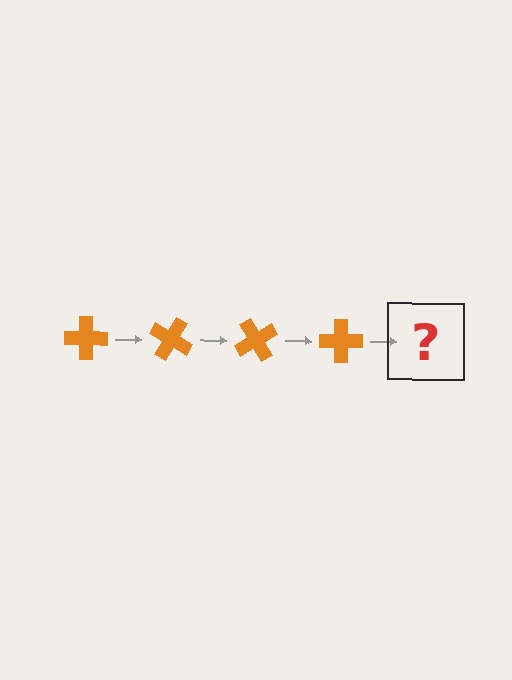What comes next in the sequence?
The next element should be an orange cross rotated 120 degrees.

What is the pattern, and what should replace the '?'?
The pattern is that the cross rotates 30 degrees each step. The '?' should be an orange cross rotated 120 degrees.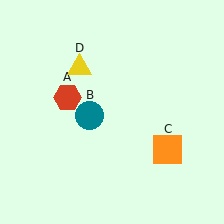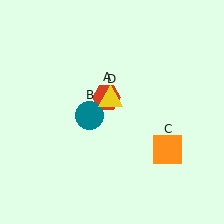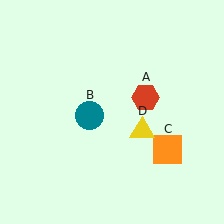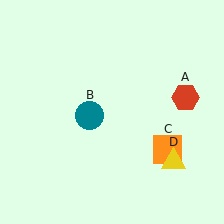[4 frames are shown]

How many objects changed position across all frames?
2 objects changed position: red hexagon (object A), yellow triangle (object D).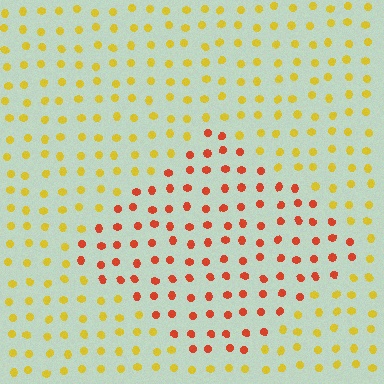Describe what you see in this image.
The image is filled with small yellow elements in a uniform arrangement. A diamond-shaped region is visible where the elements are tinted to a slightly different hue, forming a subtle color boundary.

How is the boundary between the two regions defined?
The boundary is defined purely by a slight shift in hue (about 45 degrees). Spacing, size, and orientation are identical on both sides.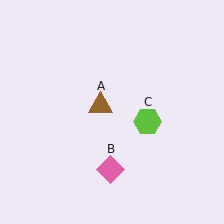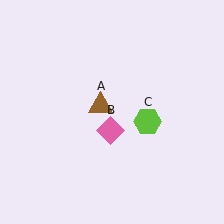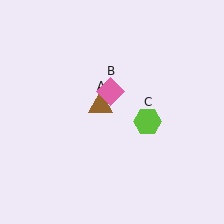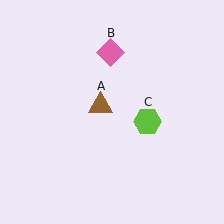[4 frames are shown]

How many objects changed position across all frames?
1 object changed position: pink diamond (object B).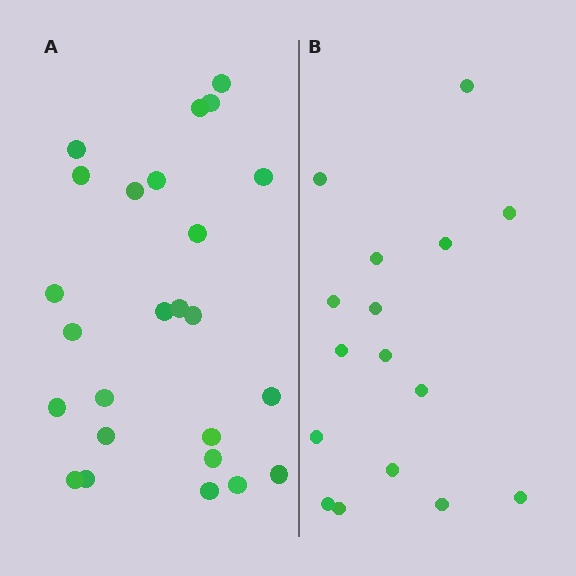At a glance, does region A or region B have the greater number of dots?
Region A (the left region) has more dots.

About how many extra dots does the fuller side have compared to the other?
Region A has roughly 8 or so more dots than region B.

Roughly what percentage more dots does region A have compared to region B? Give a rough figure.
About 55% more.